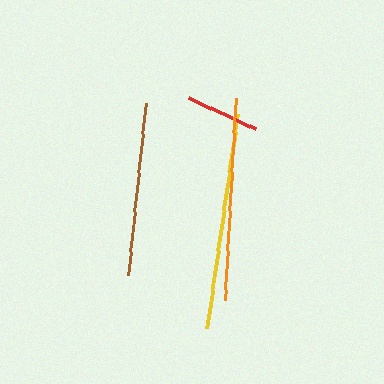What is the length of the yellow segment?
The yellow segment is approximately 216 pixels long.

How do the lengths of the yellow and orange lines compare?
The yellow and orange lines are approximately the same length.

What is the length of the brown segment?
The brown segment is approximately 173 pixels long.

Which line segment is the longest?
The yellow line is the longest at approximately 216 pixels.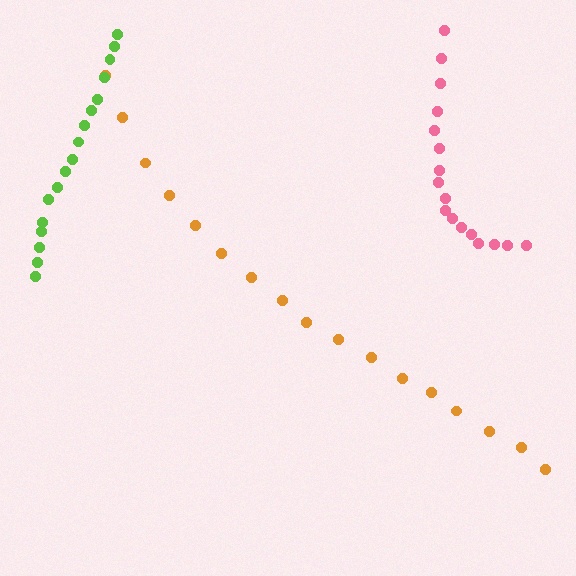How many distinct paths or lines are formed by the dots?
There are 3 distinct paths.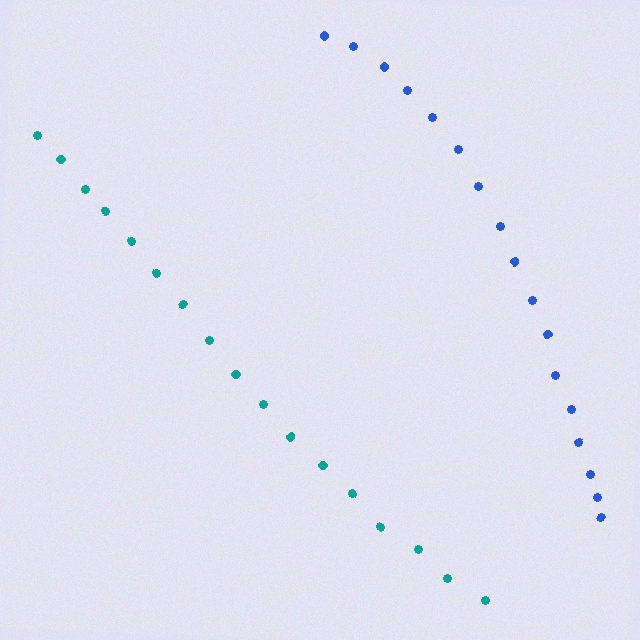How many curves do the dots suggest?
There are 2 distinct paths.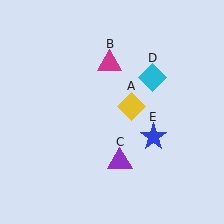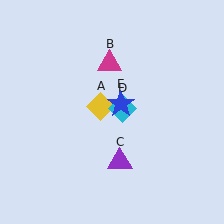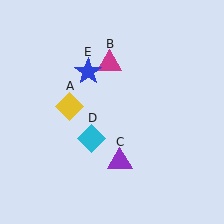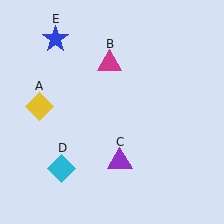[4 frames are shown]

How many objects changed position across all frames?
3 objects changed position: yellow diamond (object A), cyan diamond (object D), blue star (object E).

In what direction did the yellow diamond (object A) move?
The yellow diamond (object A) moved left.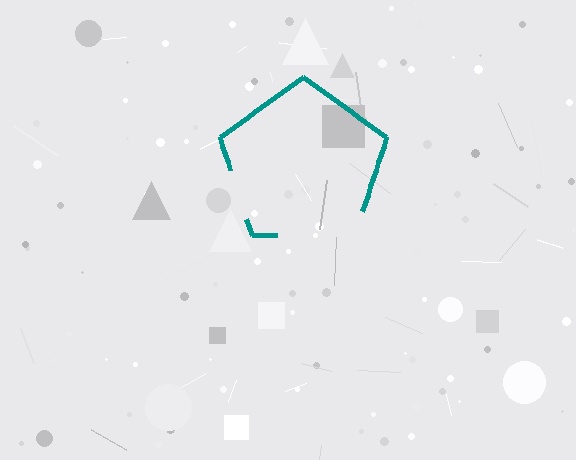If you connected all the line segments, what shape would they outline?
They would outline a pentagon.